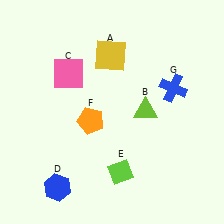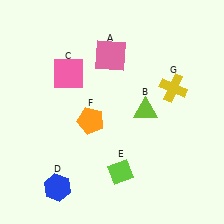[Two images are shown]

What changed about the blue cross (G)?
In Image 1, G is blue. In Image 2, it changed to yellow.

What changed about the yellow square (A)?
In Image 1, A is yellow. In Image 2, it changed to pink.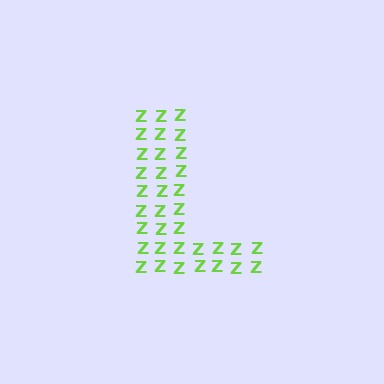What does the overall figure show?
The overall figure shows the letter L.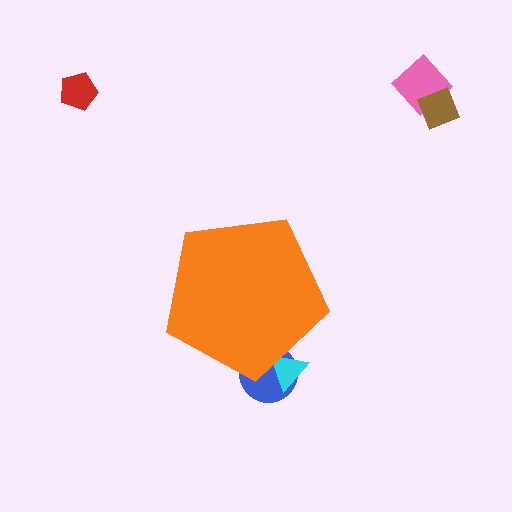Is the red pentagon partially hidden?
No, the red pentagon is fully visible.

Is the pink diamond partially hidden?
No, the pink diamond is fully visible.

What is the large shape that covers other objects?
An orange pentagon.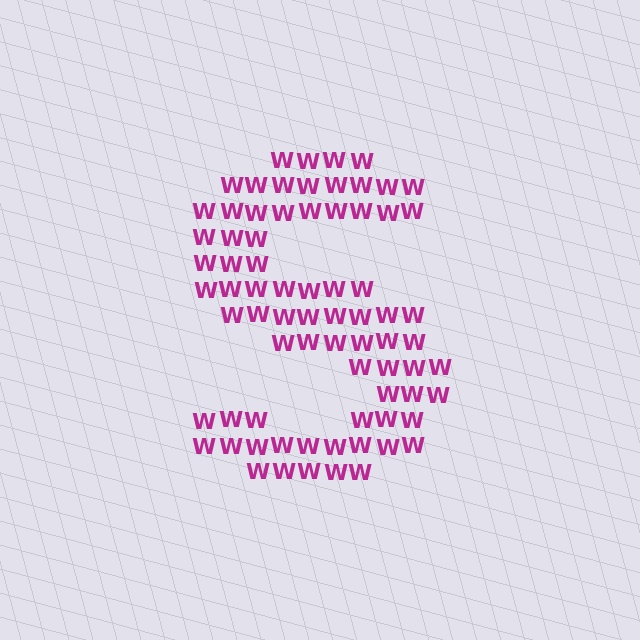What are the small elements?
The small elements are letter W's.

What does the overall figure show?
The overall figure shows the letter S.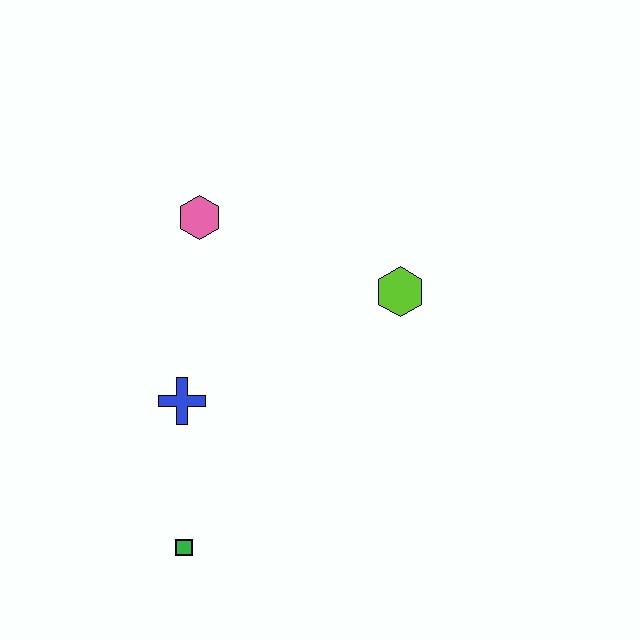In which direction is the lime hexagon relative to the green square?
The lime hexagon is above the green square.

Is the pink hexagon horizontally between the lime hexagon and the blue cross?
Yes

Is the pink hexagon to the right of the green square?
Yes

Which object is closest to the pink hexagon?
The blue cross is closest to the pink hexagon.